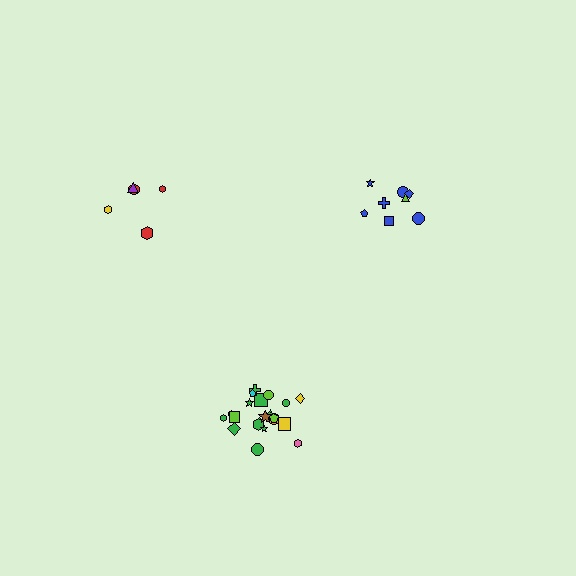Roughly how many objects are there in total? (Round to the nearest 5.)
Roughly 35 objects in total.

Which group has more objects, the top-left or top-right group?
The top-right group.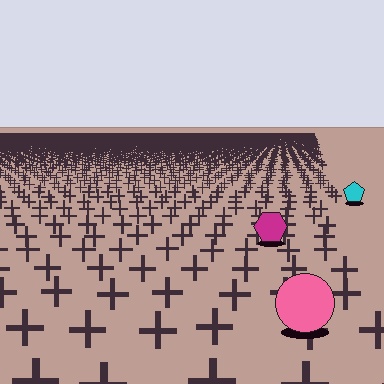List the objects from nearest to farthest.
From nearest to farthest: the pink circle, the magenta hexagon, the cyan pentagon.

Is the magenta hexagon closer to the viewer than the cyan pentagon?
Yes. The magenta hexagon is closer — you can tell from the texture gradient: the ground texture is coarser near it.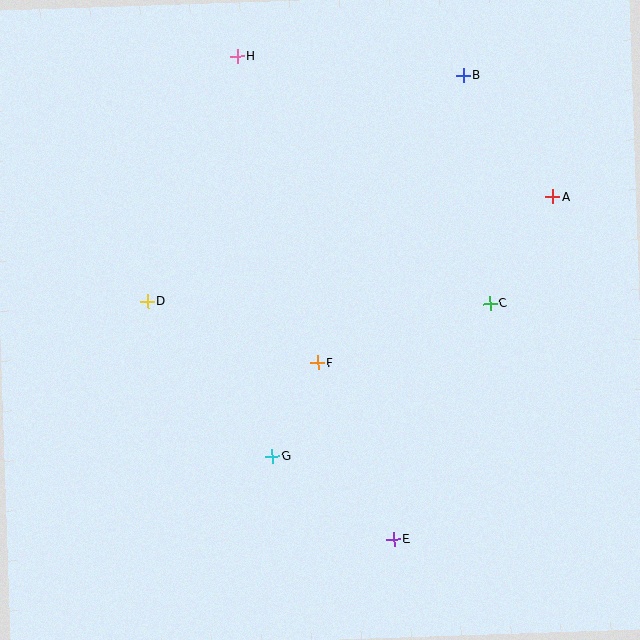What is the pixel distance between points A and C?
The distance between A and C is 124 pixels.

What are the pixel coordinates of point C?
Point C is at (490, 304).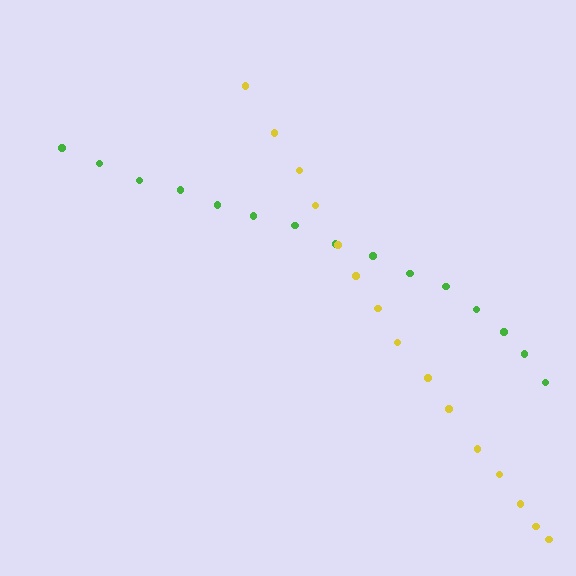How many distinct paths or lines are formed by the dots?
There are 2 distinct paths.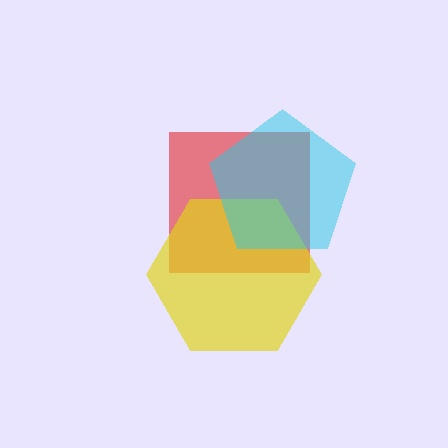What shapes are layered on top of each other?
The layered shapes are: a red square, a yellow hexagon, a cyan pentagon.